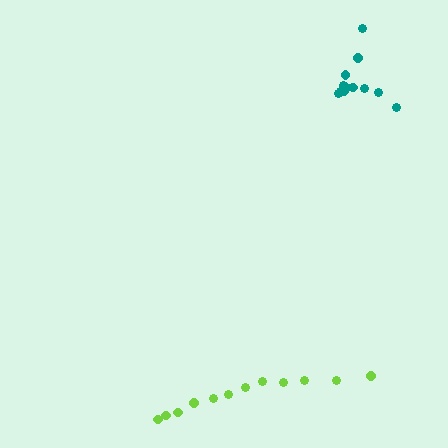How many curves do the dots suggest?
There are 2 distinct paths.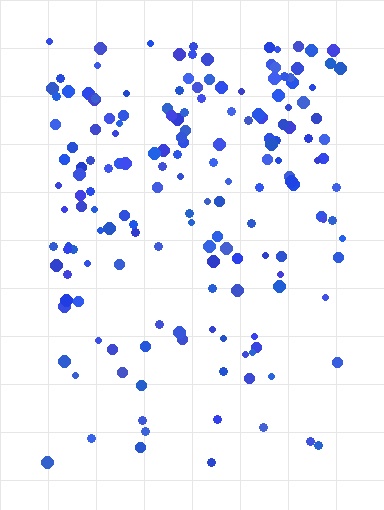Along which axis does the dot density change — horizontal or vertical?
Vertical.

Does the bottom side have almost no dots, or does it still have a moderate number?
Still a moderate number, just noticeably fewer than the top.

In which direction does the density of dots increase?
From bottom to top, with the top side densest.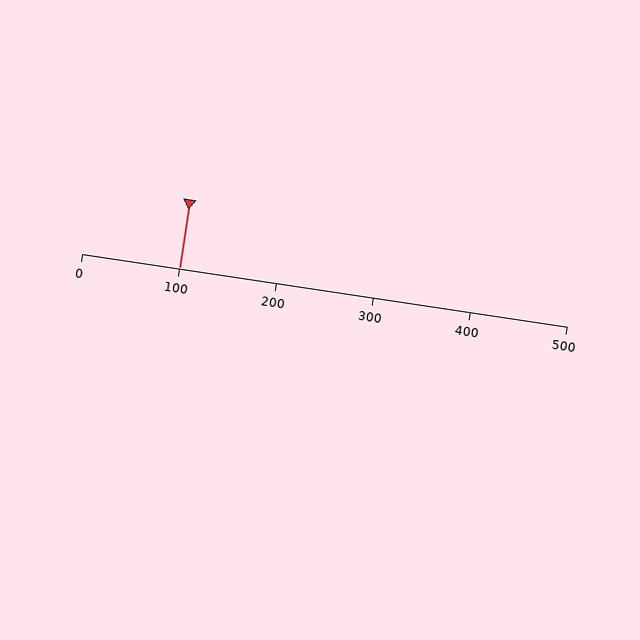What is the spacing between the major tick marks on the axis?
The major ticks are spaced 100 apart.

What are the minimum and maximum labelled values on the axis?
The axis runs from 0 to 500.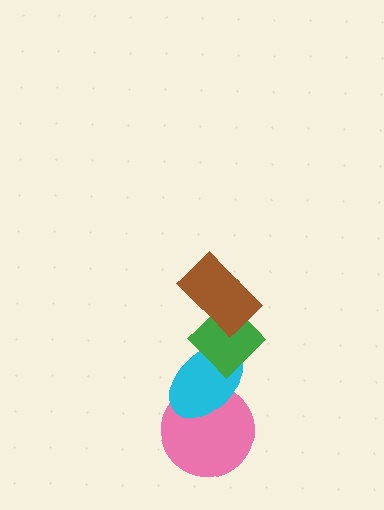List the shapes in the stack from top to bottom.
From top to bottom: the brown rectangle, the green diamond, the cyan ellipse, the pink circle.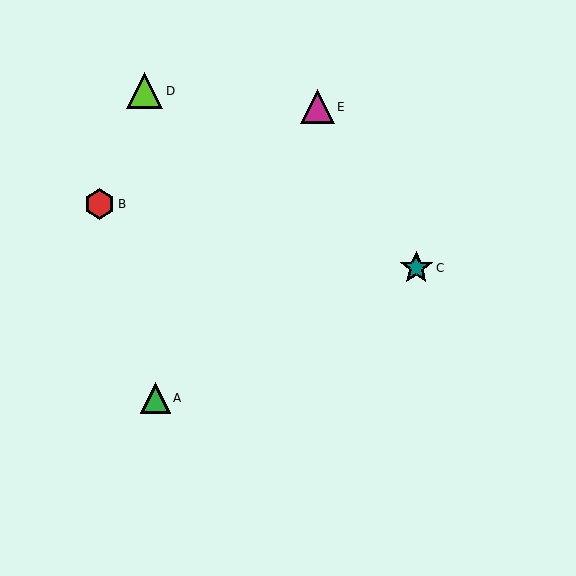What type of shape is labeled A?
Shape A is a green triangle.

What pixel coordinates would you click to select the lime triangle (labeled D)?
Click at (145, 91) to select the lime triangle D.